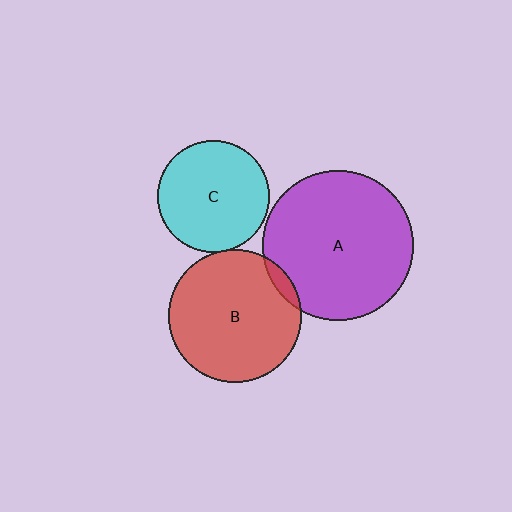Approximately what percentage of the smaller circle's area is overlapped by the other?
Approximately 5%.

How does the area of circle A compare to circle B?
Approximately 1.3 times.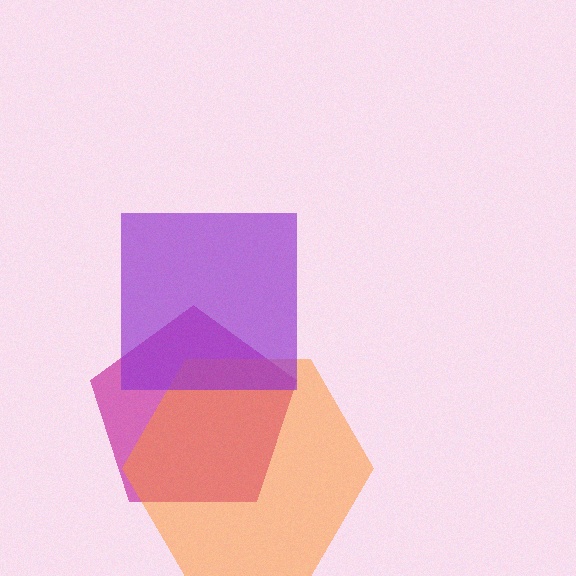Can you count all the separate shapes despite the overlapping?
Yes, there are 3 separate shapes.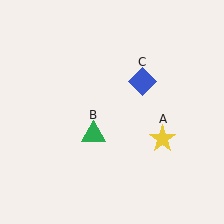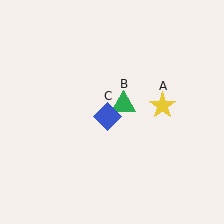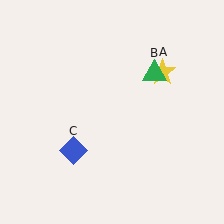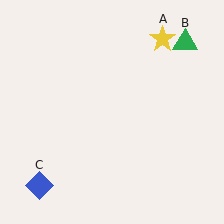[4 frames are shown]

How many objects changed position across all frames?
3 objects changed position: yellow star (object A), green triangle (object B), blue diamond (object C).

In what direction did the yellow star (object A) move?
The yellow star (object A) moved up.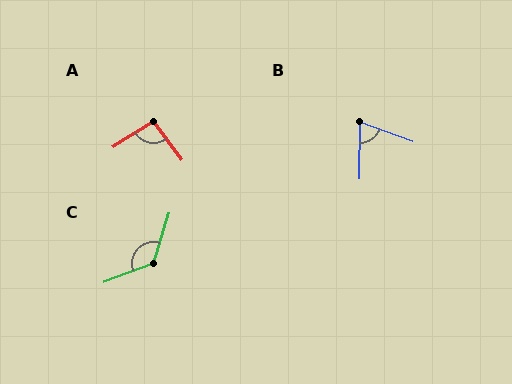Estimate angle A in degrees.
Approximately 95 degrees.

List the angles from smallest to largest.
B (71°), A (95°), C (128°).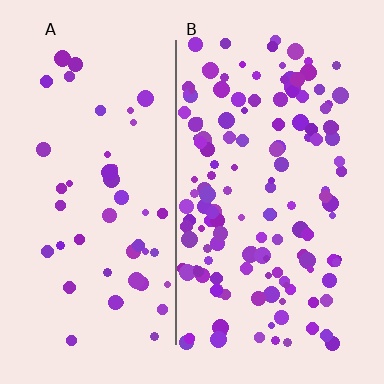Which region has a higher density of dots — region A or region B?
B (the right).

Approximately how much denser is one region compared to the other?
Approximately 3.0× — region B over region A.